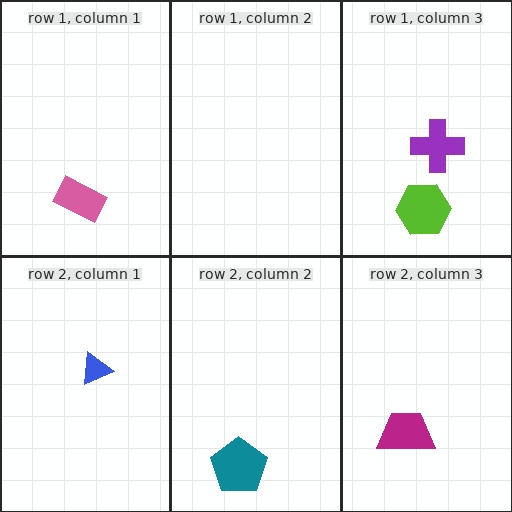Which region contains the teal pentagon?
The row 2, column 2 region.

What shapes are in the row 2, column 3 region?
The magenta trapezoid.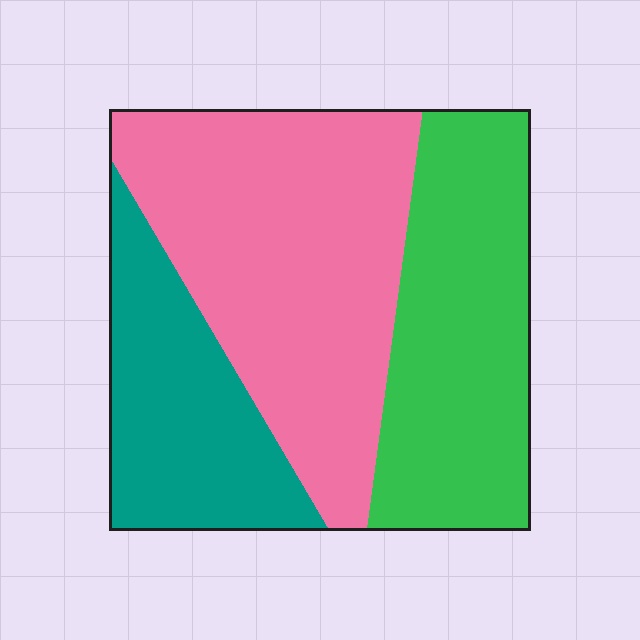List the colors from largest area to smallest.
From largest to smallest: pink, green, teal.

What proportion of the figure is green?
Green takes up about one third (1/3) of the figure.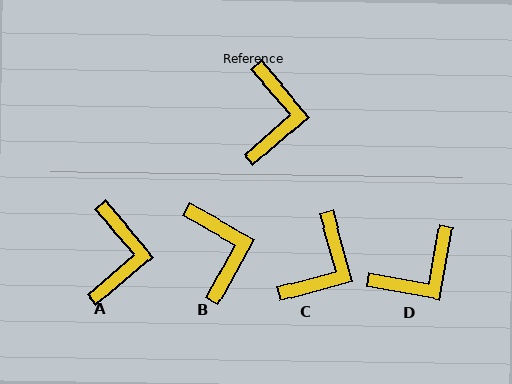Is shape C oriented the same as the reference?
No, it is off by about 25 degrees.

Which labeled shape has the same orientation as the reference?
A.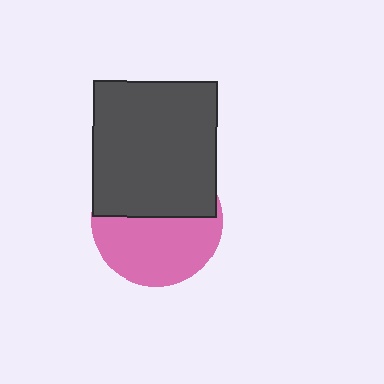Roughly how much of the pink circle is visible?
About half of it is visible (roughly 54%).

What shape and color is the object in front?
The object in front is a dark gray rectangle.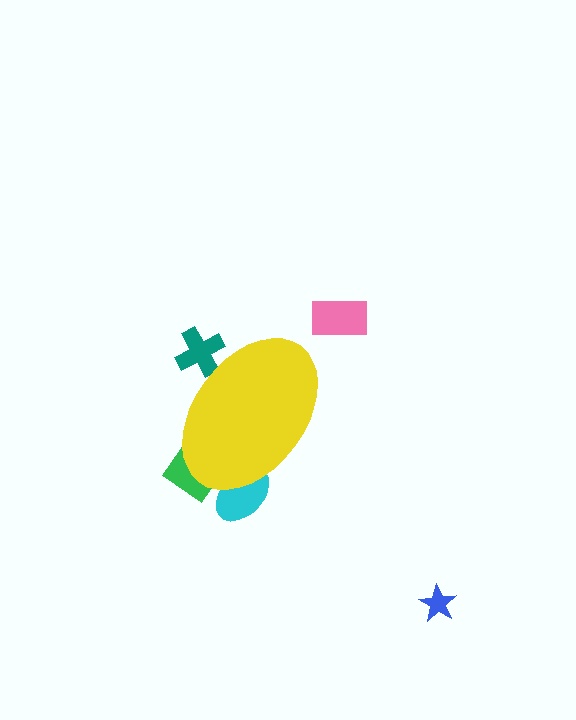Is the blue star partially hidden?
No, the blue star is fully visible.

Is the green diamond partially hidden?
Yes, the green diamond is partially hidden behind the yellow ellipse.